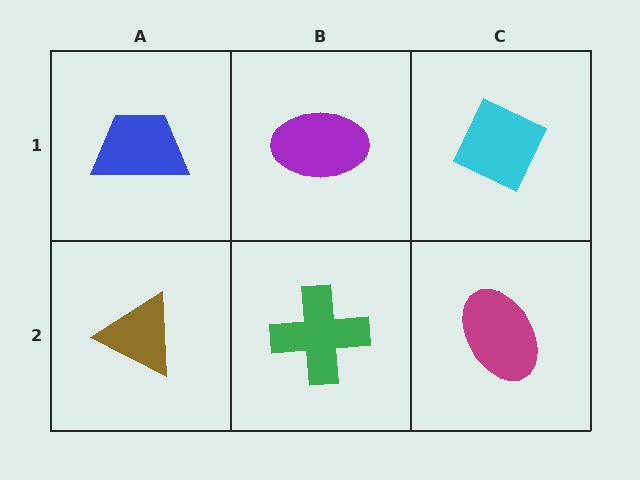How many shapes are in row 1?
3 shapes.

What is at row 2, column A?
A brown triangle.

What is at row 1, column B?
A purple ellipse.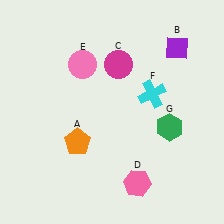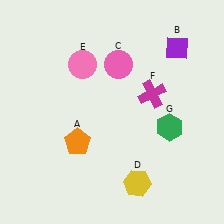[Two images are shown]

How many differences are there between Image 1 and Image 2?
There are 3 differences between the two images.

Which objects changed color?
C changed from magenta to pink. D changed from pink to yellow. F changed from cyan to magenta.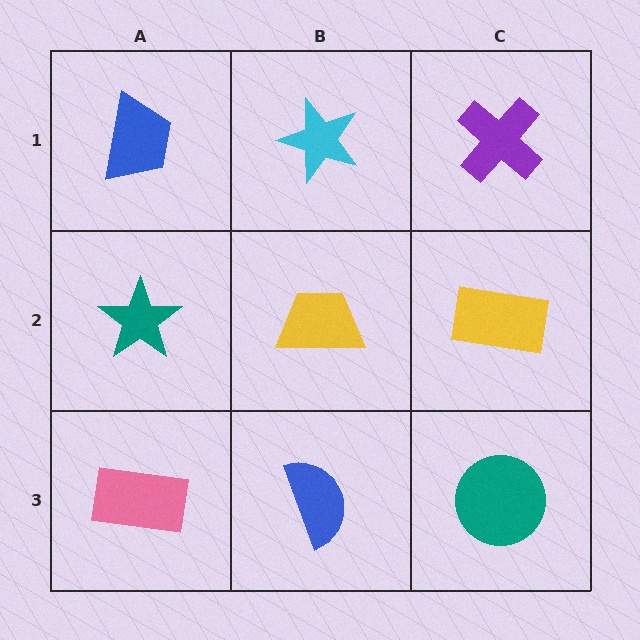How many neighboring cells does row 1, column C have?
2.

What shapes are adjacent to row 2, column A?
A blue trapezoid (row 1, column A), a pink rectangle (row 3, column A), a yellow trapezoid (row 2, column B).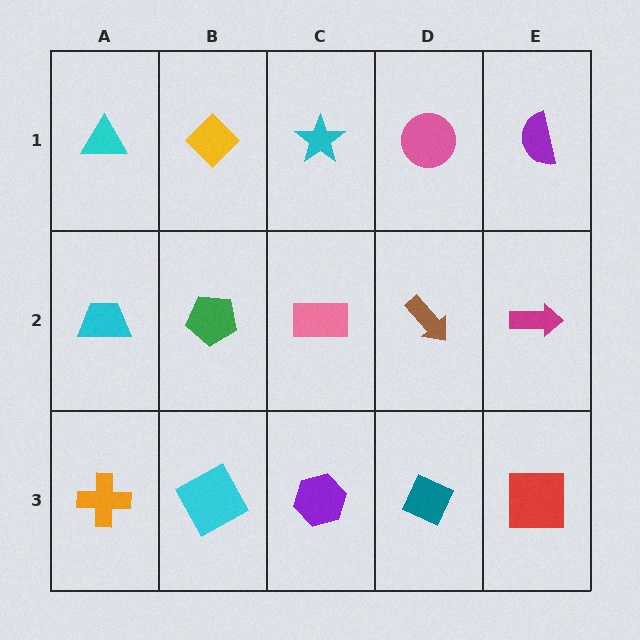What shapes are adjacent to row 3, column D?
A brown arrow (row 2, column D), a purple hexagon (row 3, column C), a red square (row 3, column E).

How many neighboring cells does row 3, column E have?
2.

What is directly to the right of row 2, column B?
A pink rectangle.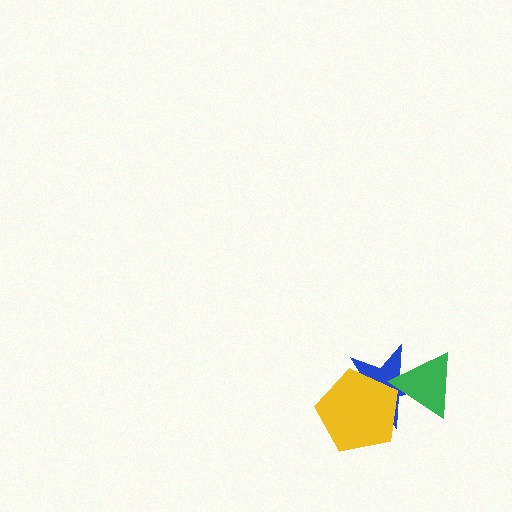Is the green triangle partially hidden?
No, no other shape covers it.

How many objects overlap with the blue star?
2 objects overlap with the blue star.